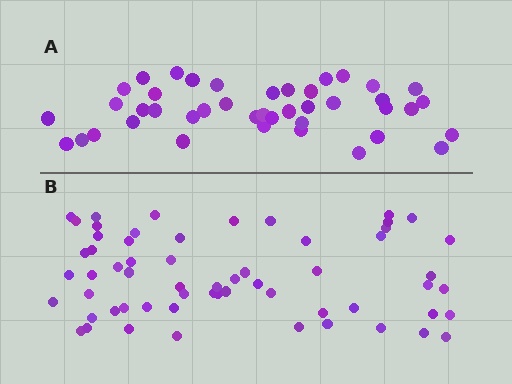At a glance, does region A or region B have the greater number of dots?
Region B (the bottom region) has more dots.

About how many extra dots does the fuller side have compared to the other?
Region B has approximately 20 more dots than region A.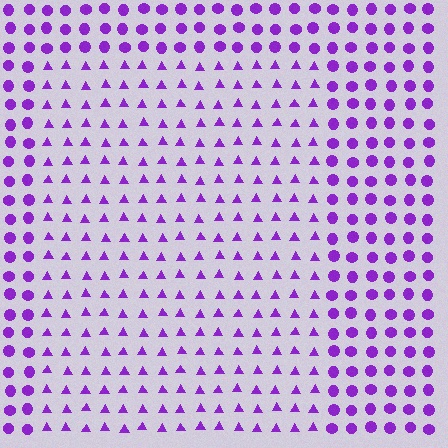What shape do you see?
I see a rectangle.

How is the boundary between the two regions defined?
The boundary is defined by a change in element shape: triangles inside vs. circles outside. All elements share the same color and spacing.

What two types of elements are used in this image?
The image uses triangles inside the rectangle region and circles outside it.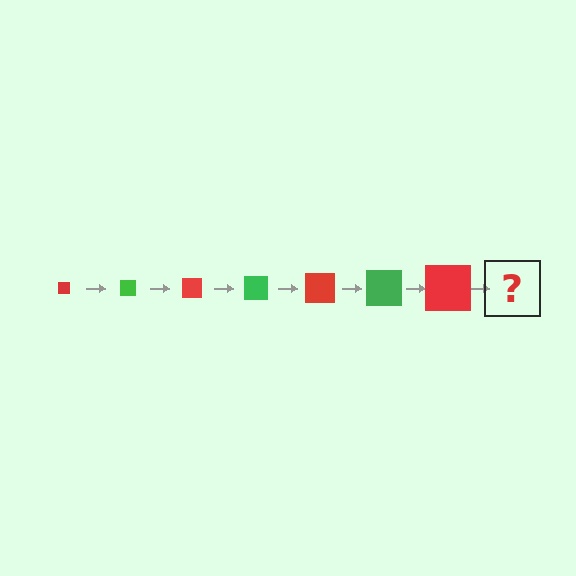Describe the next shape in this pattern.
It should be a green square, larger than the previous one.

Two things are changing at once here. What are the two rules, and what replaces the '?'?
The two rules are that the square grows larger each step and the color cycles through red and green. The '?' should be a green square, larger than the previous one.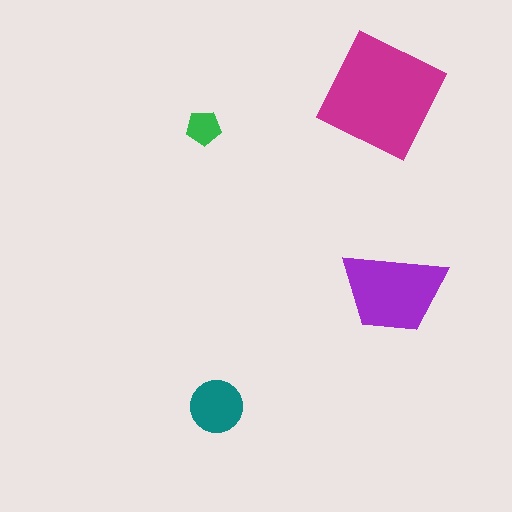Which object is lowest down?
The teal circle is bottommost.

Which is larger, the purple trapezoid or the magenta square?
The magenta square.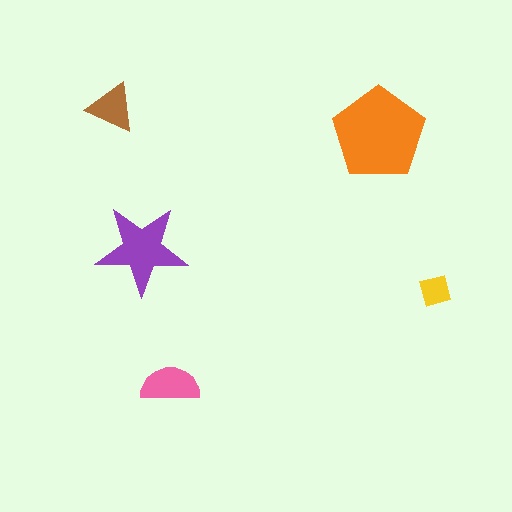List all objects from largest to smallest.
The orange pentagon, the purple star, the pink semicircle, the brown triangle, the yellow square.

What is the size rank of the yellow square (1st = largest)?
5th.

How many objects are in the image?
There are 5 objects in the image.